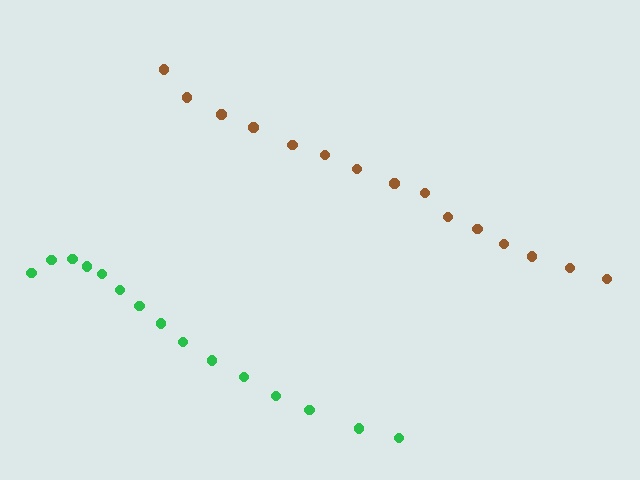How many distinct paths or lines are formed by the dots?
There are 2 distinct paths.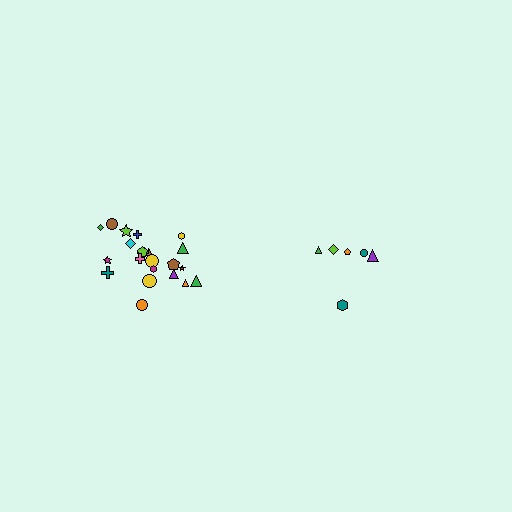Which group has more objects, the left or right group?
The left group.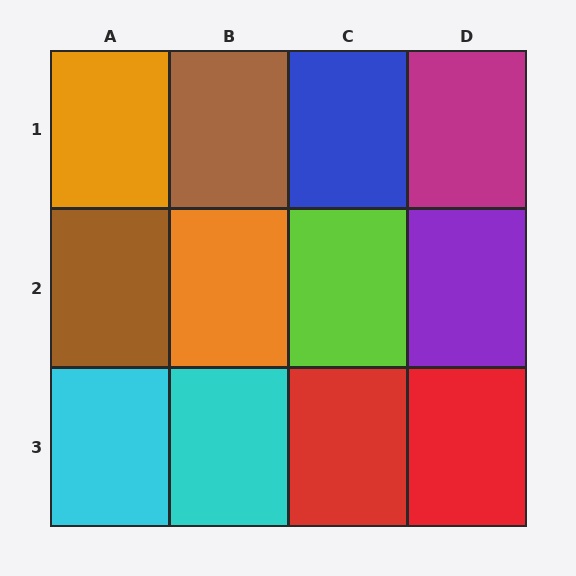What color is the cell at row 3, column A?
Cyan.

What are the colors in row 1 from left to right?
Orange, brown, blue, magenta.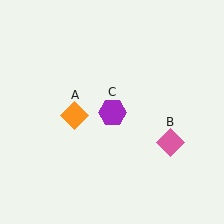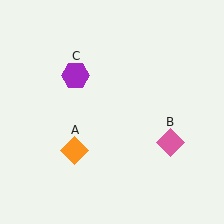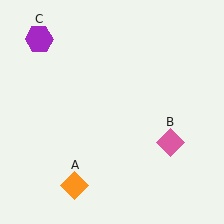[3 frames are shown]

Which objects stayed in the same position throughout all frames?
Pink diamond (object B) remained stationary.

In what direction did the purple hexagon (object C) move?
The purple hexagon (object C) moved up and to the left.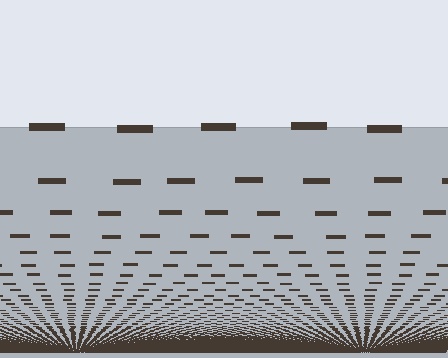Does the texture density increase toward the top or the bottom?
Density increases toward the bottom.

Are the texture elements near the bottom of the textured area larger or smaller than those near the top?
Smaller. The gradient is inverted — elements near the bottom are smaller and denser.